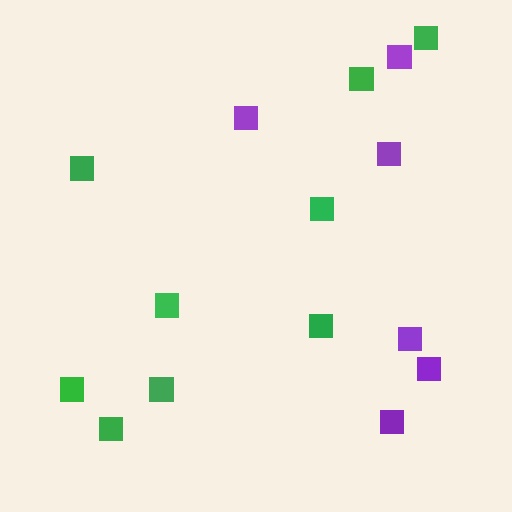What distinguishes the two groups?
There are 2 groups: one group of green squares (9) and one group of purple squares (6).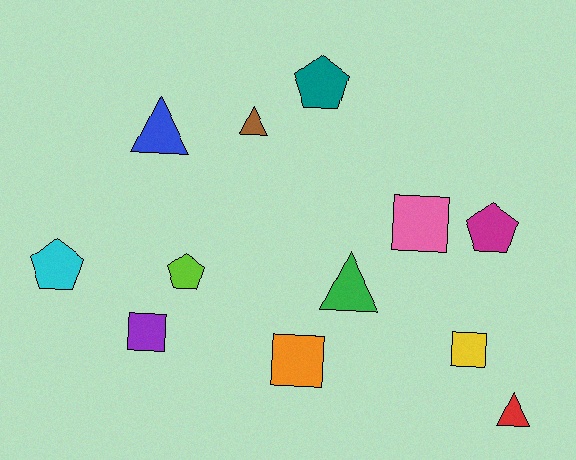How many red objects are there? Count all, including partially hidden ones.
There is 1 red object.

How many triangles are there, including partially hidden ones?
There are 4 triangles.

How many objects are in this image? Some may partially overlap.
There are 12 objects.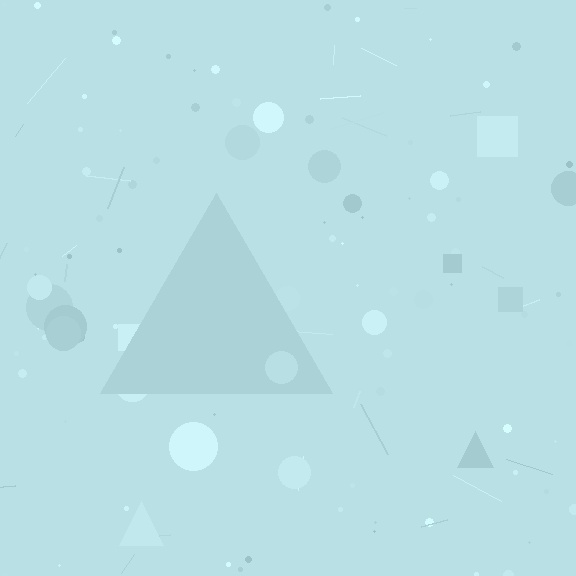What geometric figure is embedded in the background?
A triangle is embedded in the background.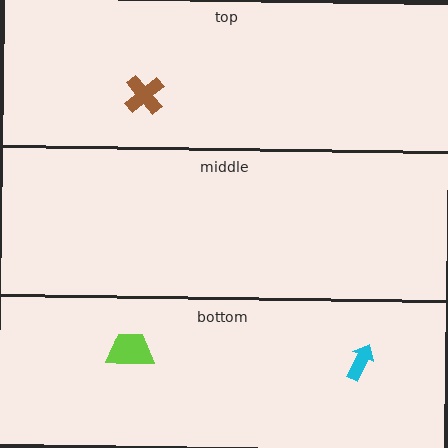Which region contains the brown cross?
The top region.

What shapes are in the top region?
The brown cross.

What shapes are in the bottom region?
The cyan arrow, the lime trapezoid.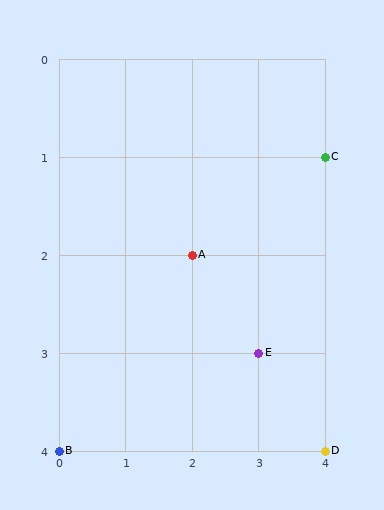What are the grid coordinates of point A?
Point A is at grid coordinates (2, 2).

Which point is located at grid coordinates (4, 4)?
Point D is at (4, 4).